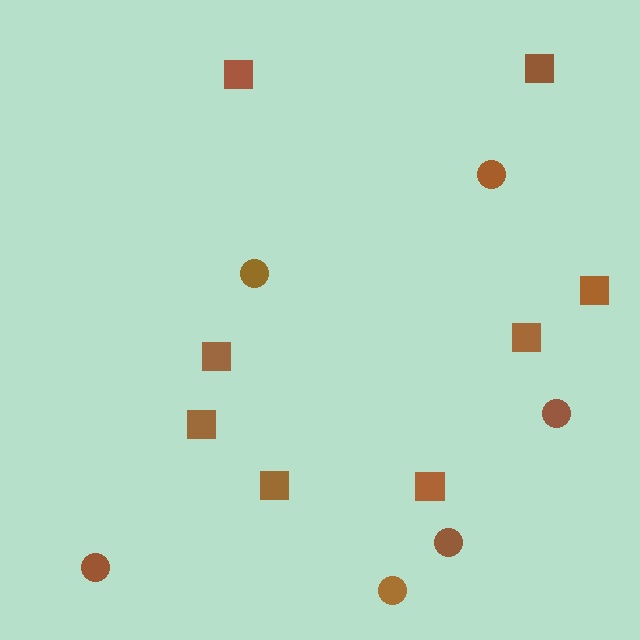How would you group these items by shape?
There are 2 groups: one group of squares (8) and one group of circles (6).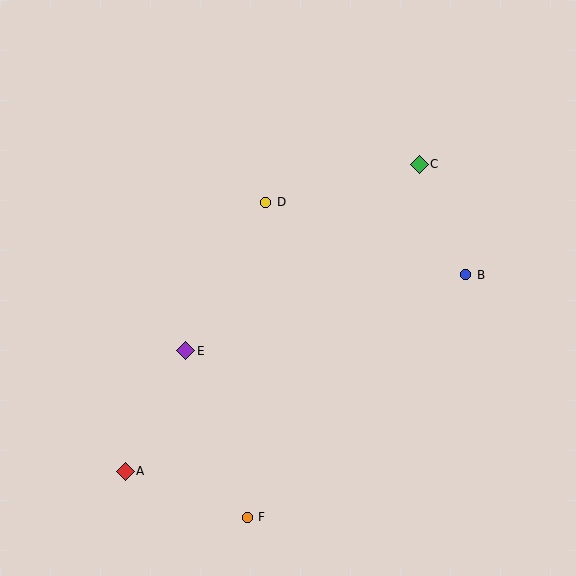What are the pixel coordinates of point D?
Point D is at (266, 202).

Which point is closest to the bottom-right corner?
Point B is closest to the bottom-right corner.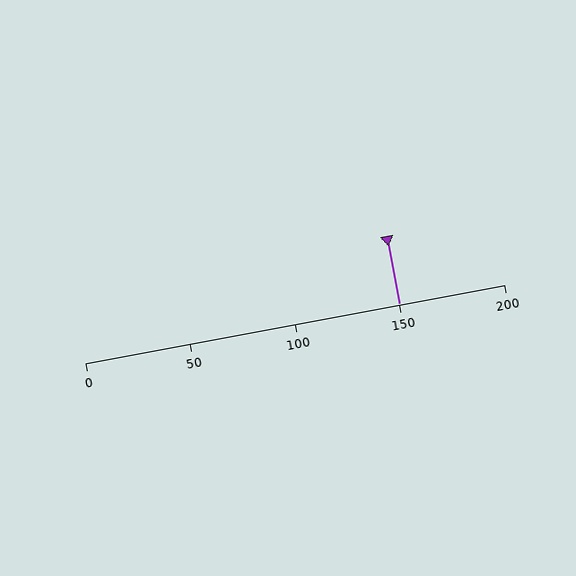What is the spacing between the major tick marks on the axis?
The major ticks are spaced 50 apart.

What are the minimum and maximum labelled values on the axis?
The axis runs from 0 to 200.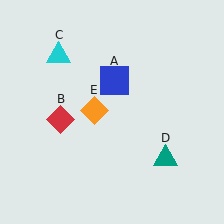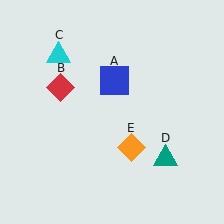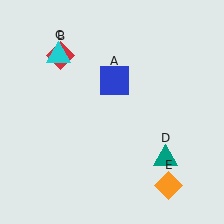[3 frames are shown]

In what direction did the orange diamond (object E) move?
The orange diamond (object E) moved down and to the right.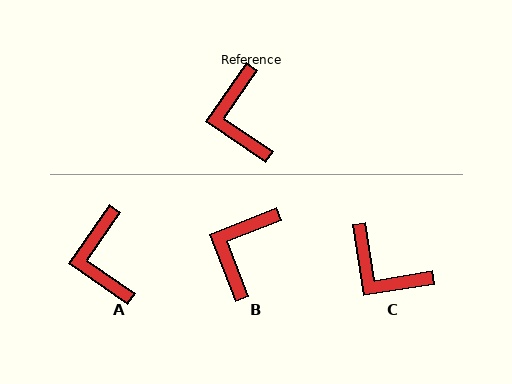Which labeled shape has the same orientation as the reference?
A.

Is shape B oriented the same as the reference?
No, it is off by about 34 degrees.